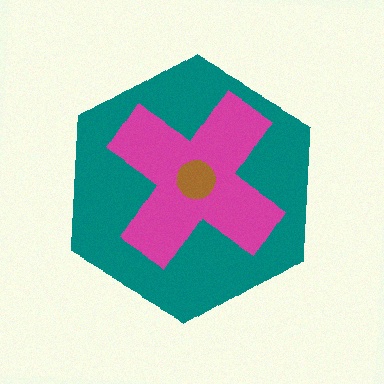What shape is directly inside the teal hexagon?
The magenta cross.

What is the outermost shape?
The teal hexagon.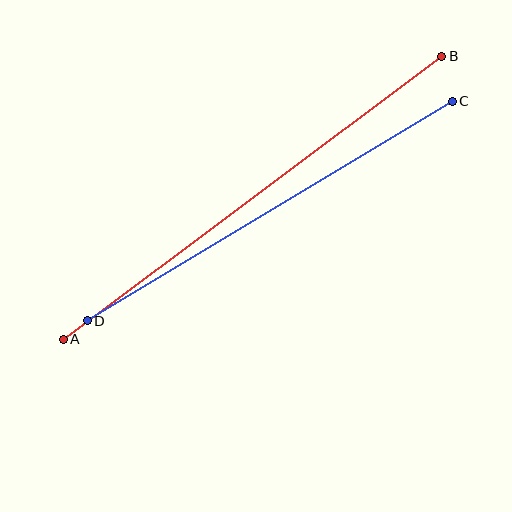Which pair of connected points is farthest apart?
Points A and B are farthest apart.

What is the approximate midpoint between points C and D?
The midpoint is at approximately (270, 211) pixels.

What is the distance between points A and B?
The distance is approximately 473 pixels.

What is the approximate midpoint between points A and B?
The midpoint is at approximately (252, 198) pixels.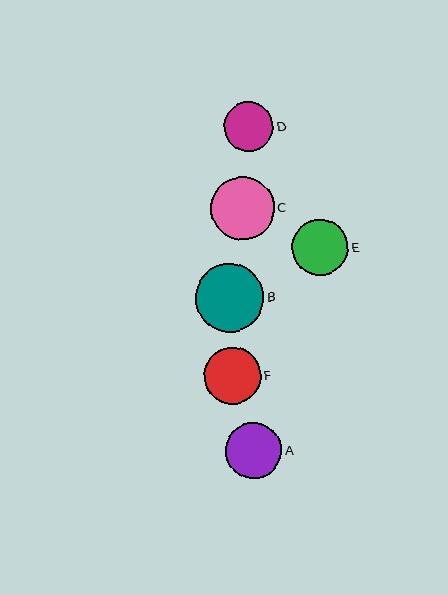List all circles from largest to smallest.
From largest to smallest: B, C, F, E, A, D.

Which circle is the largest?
Circle B is the largest with a size of approximately 69 pixels.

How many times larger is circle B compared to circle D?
Circle B is approximately 1.4 times the size of circle D.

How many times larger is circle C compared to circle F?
Circle C is approximately 1.1 times the size of circle F.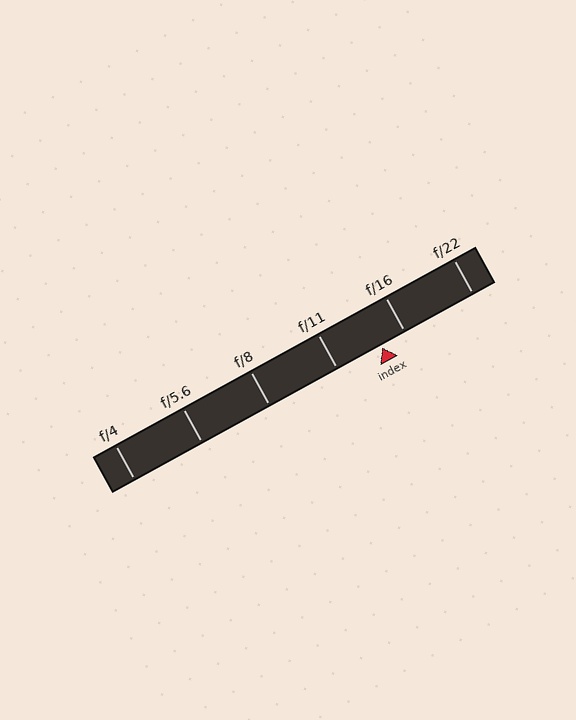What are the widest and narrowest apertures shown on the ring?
The widest aperture shown is f/4 and the narrowest is f/22.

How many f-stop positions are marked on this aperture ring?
There are 6 f-stop positions marked.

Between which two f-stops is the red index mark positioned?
The index mark is between f/11 and f/16.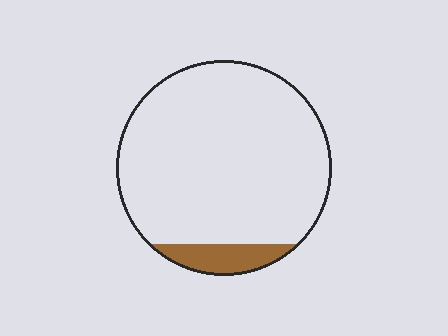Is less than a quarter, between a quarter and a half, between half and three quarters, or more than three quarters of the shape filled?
Less than a quarter.